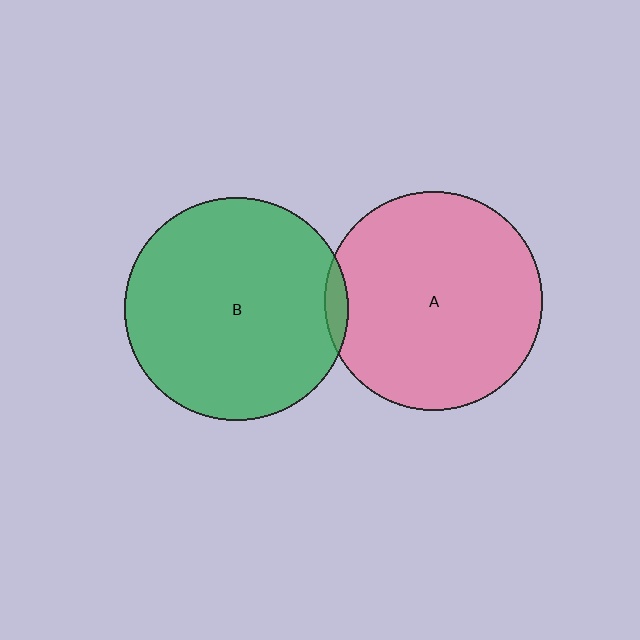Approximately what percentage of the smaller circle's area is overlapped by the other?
Approximately 5%.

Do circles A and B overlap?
Yes.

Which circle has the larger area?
Circle B (green).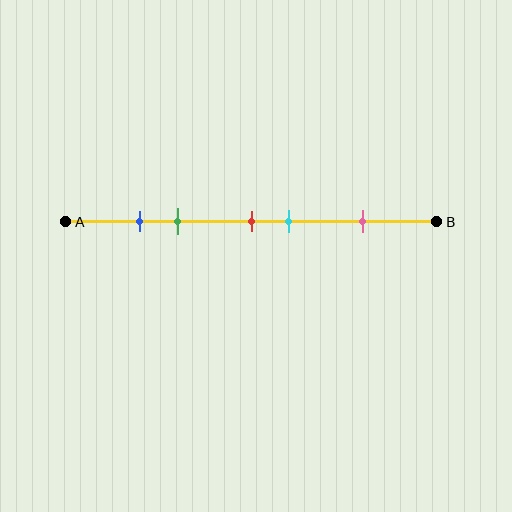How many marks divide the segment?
There are 5 marks dividing the segment.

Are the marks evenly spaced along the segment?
No, the marks are not evenly spaced.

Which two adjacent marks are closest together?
The blue and green marks are the closest adjacent pair.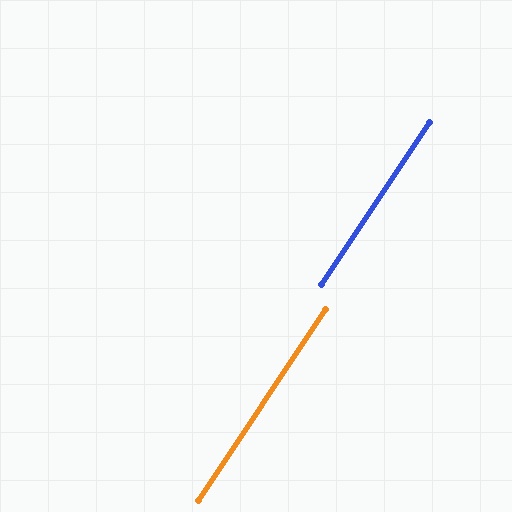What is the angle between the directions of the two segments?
Approximately 0 degrees.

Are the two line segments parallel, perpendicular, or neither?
Parallel — their directions differ by only 0.1°.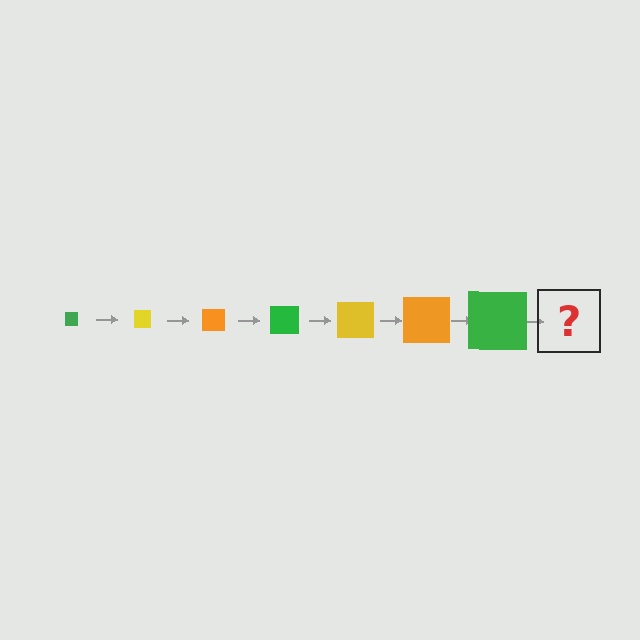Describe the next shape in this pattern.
It should be a yellow square, larger than the previous one.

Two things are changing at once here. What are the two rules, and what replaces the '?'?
The two rules are that the square grows larger each step and the color cycles through green, yellow, and orange. The '?' should be a yellow square, larger than the previous one.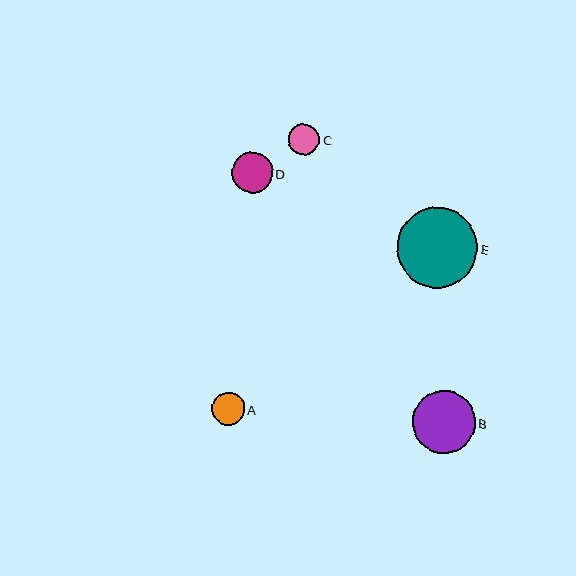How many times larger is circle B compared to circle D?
Circle B is approximately 1.6 times the size of circle D.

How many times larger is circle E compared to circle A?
Circle E is approximately 2.5 times the size of circle A.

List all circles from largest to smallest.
From largest to smallest: E, B, D, A, C.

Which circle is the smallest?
Circle C is the smallest with a size of approximately 31 pixels.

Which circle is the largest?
Circle E is the largest with a size of approximately 81 pixels.